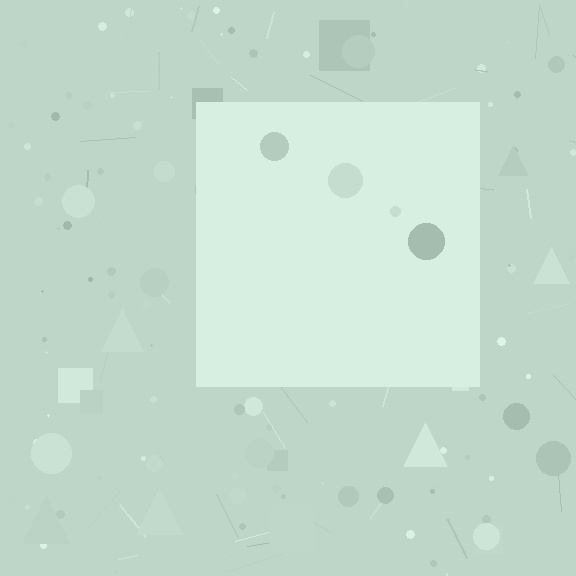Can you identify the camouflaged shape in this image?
The camouflaged shape is a square.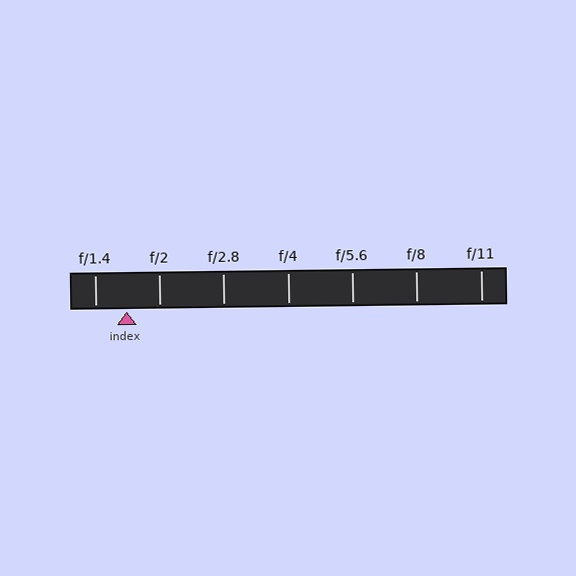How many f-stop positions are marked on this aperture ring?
There are 7 f-stop positions marked.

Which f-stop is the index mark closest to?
The index mark is closest to f/1.4.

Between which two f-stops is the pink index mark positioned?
The index mark is between f/1.4 and f/2.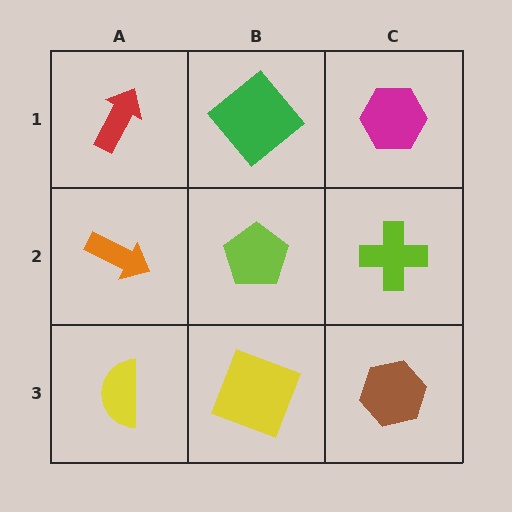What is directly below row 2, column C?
A brown hexagon.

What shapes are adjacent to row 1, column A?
An orange arrow (row 2, column A), a green diamond (row 1, column B).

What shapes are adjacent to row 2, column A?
A red arrow (row 1, column A), a yellow semicircle (row 3, column A), a lime pentagon (row 2, column B).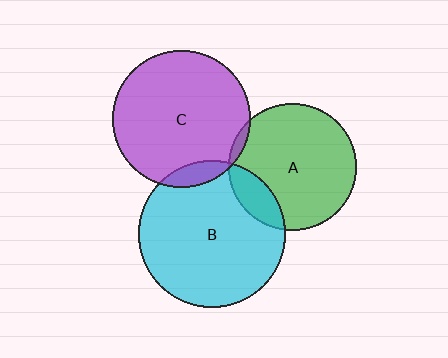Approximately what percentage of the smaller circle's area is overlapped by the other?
Approximately 15%.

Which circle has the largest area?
Circle B (cyan).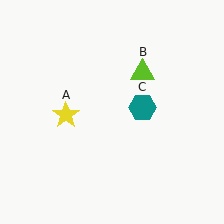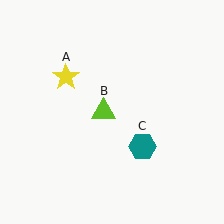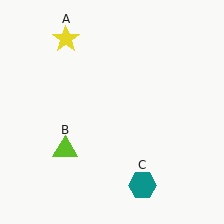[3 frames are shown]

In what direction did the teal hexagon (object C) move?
The teal hexagon (object C) moved down.